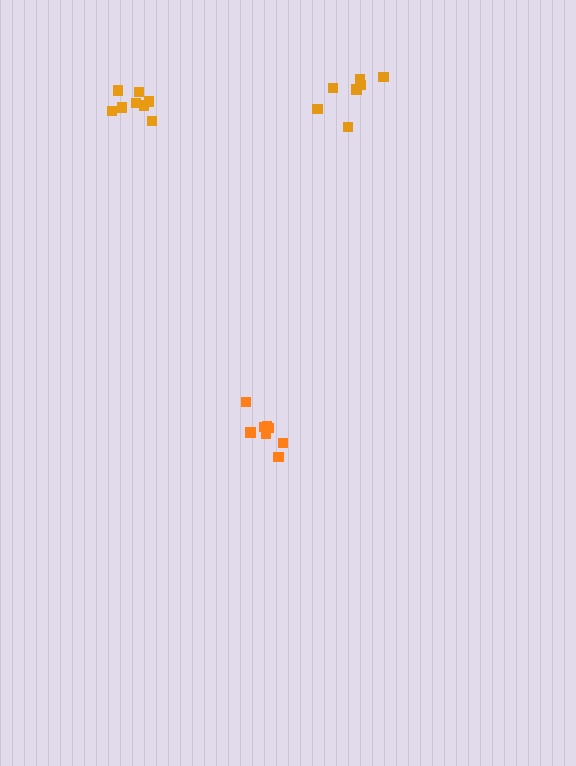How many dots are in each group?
Group 1: 8 dots, Group 2: 8 dots, Group 3: 7 dots (23 total).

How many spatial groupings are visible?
There are 3 spatial groupings.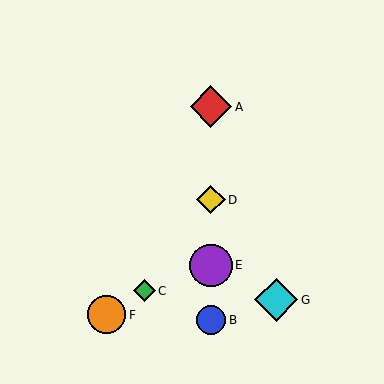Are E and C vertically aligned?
No, E is at x≈211 and C is at x≈144.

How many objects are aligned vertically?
4 objects (A, B, D, E) are aligned vertically.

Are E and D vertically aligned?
Yes, both are at x≈211.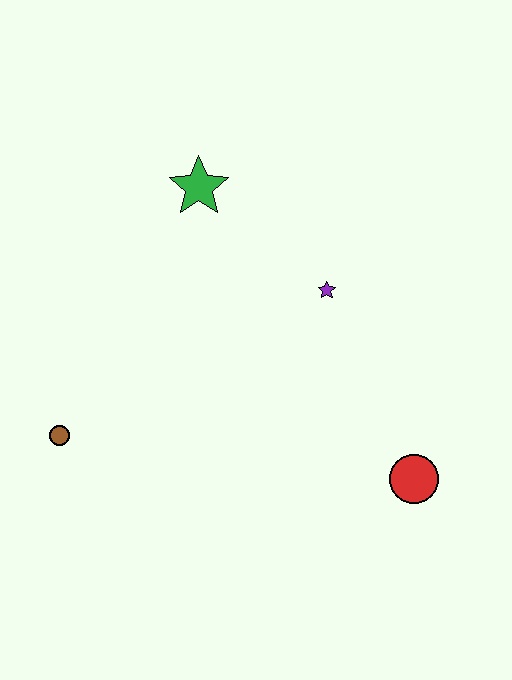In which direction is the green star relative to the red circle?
The green star is above the red circle.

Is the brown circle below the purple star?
Yes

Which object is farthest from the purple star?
The brown circle is farthest from the purple star.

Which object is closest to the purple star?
The green star is closest to the purple star.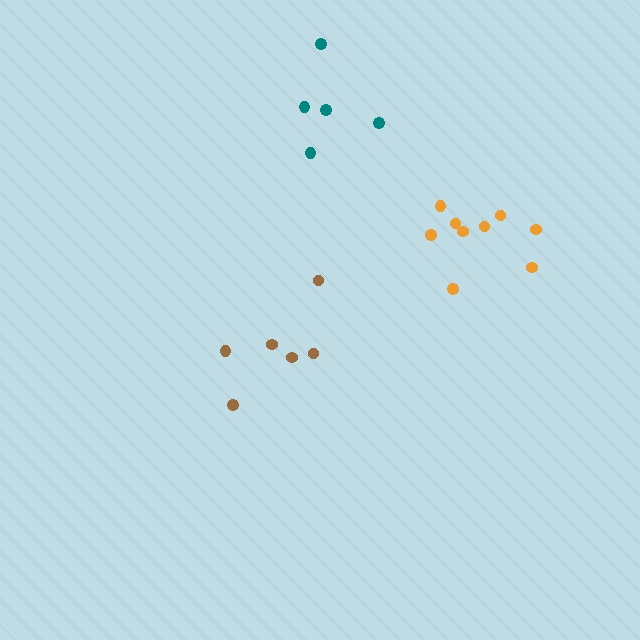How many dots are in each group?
Group 1: 5 dots, Group 2: 6 dots, Group 3: 9 dots (20 total).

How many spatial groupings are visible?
There are 3 spatial groupings.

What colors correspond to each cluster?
The clusters are colored: teal, brown, orange.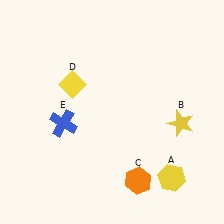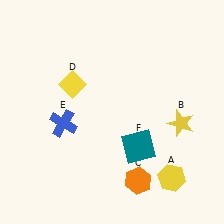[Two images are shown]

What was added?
A teal square (F) was added in Image 2.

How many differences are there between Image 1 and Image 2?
There is 1 difference between the two images.